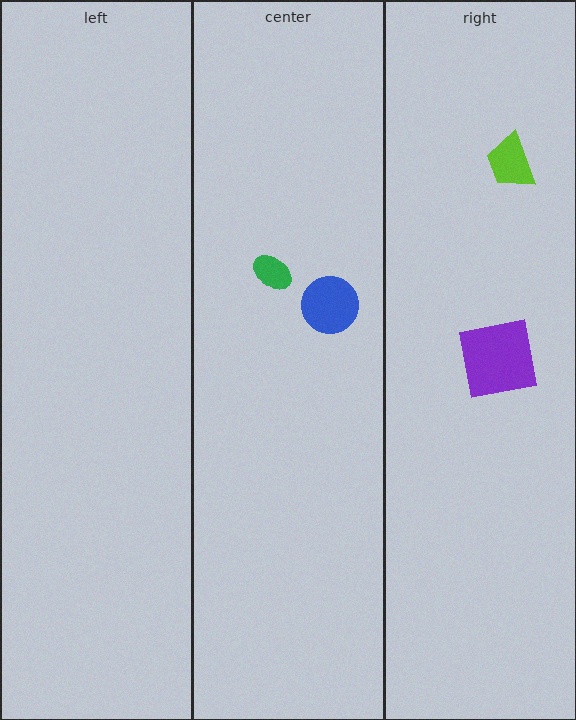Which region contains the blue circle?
The center region.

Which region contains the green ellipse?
The center region.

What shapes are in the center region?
The green ellipse, the blue circle.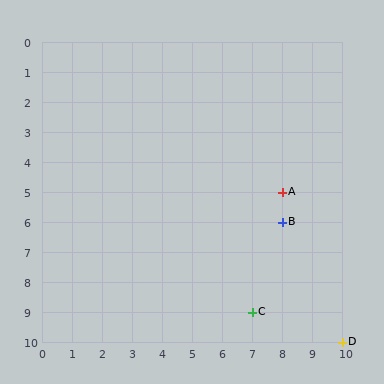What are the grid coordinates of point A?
Point A is at grid coordinates (8, 5).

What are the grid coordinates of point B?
Point B is at grid coordinates (8, 6).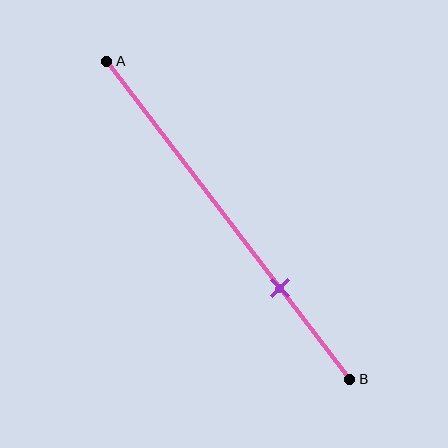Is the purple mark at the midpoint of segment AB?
No, the mark is at about 70% from A, not at the 50% midpoint.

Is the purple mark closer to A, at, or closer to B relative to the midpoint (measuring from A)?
The purple mark is closer to point B than the midpoint of segment AB.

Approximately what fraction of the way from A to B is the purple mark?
The purple mark is approximately 70% of the way from A to B.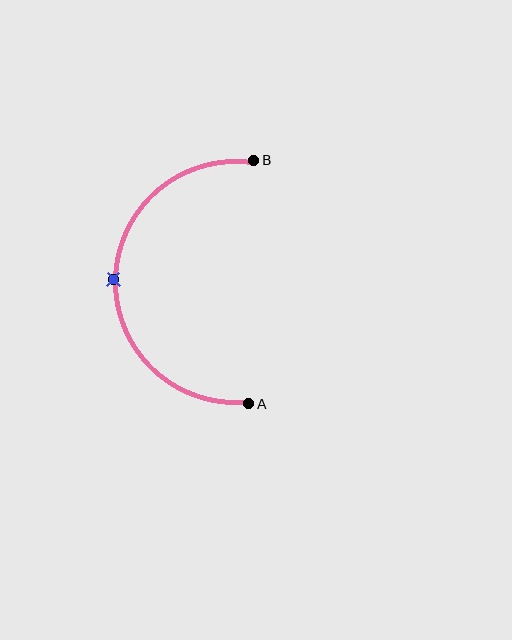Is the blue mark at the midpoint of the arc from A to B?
Yes. The blue mark lies on the arc at equal arc-length from both A and B — it is the arc midpoint.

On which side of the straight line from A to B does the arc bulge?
The arc bulges to the left of the straight line connecting A and B.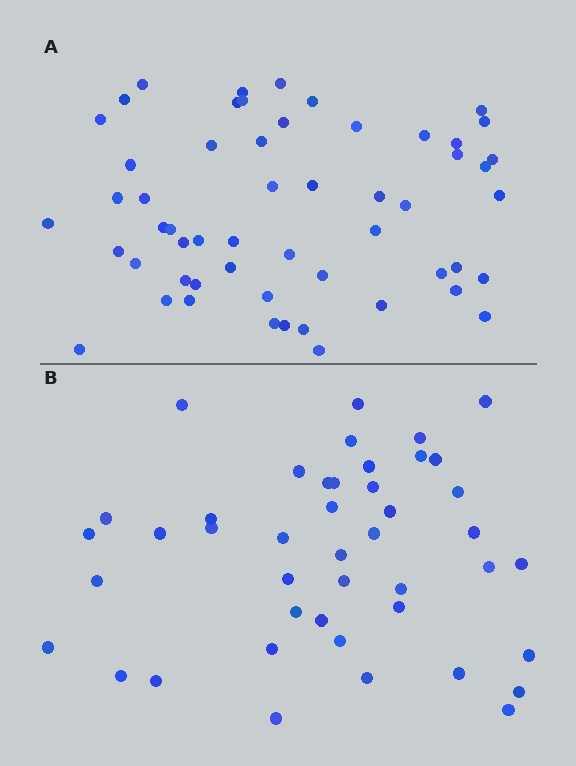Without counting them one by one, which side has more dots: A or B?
Region A (the top region) has more dots.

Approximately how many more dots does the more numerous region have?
Region A has roughly 12 or so more dots than region B.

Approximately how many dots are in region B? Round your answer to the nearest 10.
About 40 dots. (The exact count is 44, which rounds to 40.)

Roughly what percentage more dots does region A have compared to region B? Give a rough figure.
About 25% more.